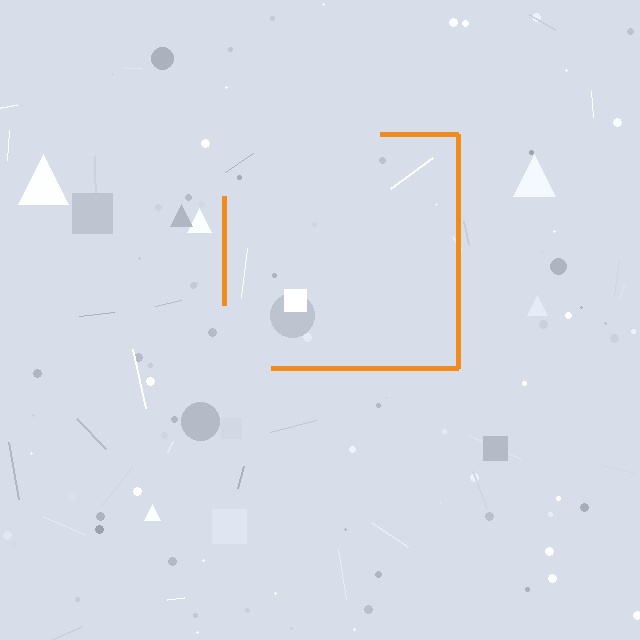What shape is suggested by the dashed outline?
The dashed outline suggests a square.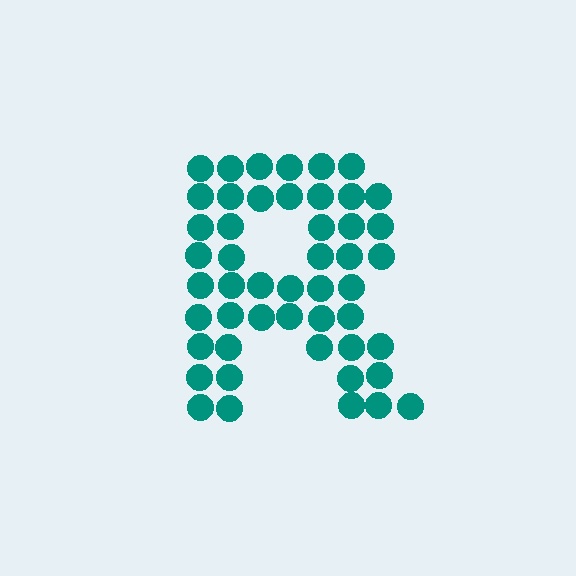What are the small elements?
The small elements are circles.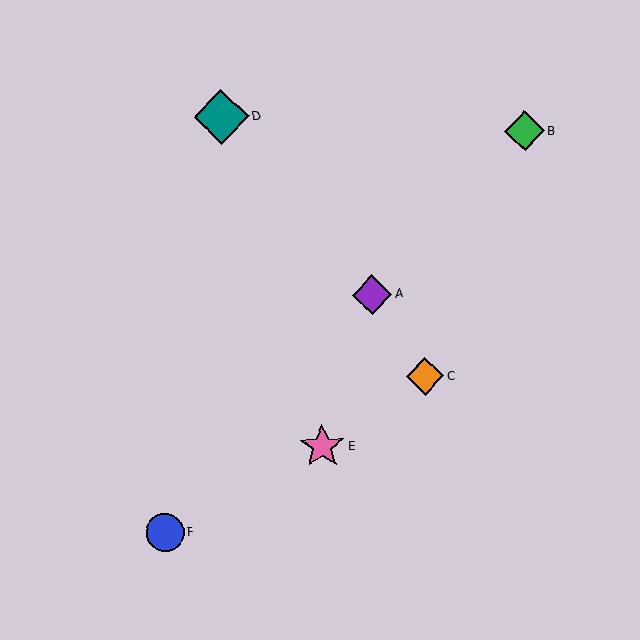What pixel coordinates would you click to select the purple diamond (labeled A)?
Click at (372, 295) to select the purple diamond A.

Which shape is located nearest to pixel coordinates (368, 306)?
The purple diamond (labeled A) at (372, 295) is nearest to that location.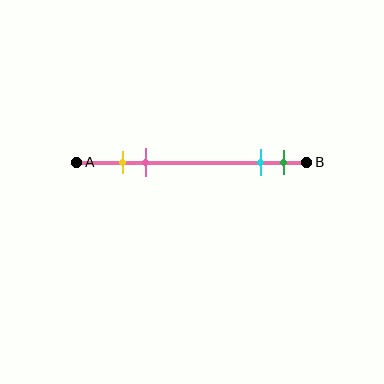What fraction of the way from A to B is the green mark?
The green mark is approximately 90% (0.9) of the way from A to B.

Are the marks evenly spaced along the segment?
No, the marks are not evenly spaced.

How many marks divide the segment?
There are 4 marks dividing the segment.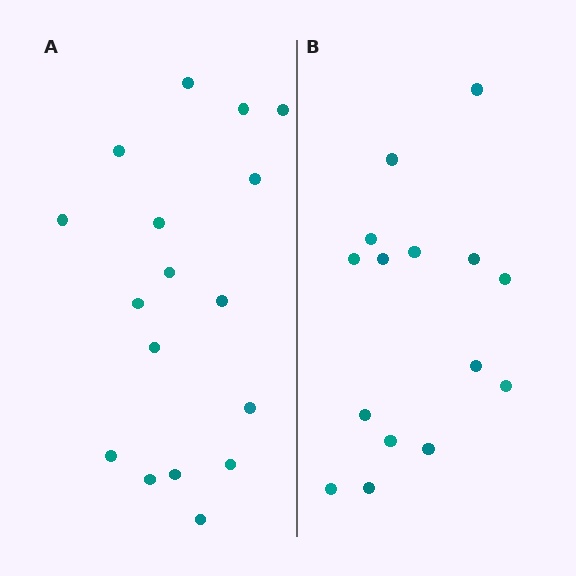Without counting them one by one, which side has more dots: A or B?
Region A (the left region) has more dots.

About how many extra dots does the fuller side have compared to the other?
Region A has just a few more — roughly 2 or 3 more dots than region B.